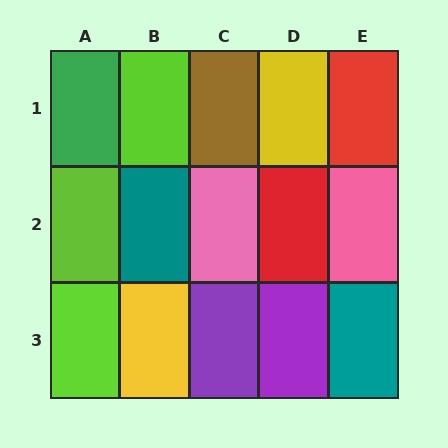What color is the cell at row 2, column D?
Red.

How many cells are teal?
2 cells are teal.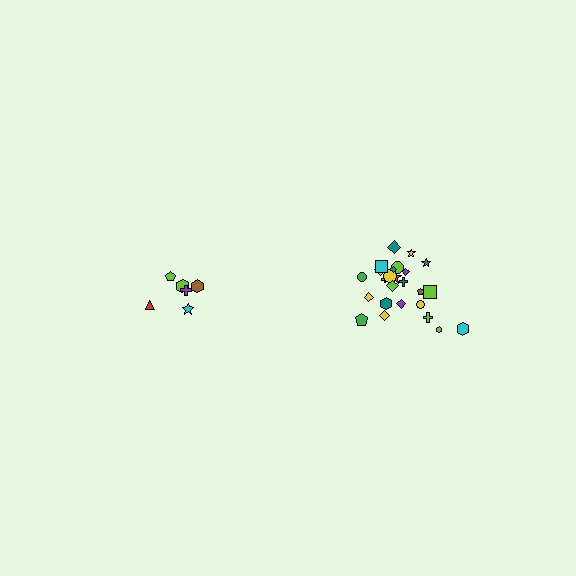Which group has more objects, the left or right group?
The right group.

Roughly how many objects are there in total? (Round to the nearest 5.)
Roughly 30 objects in total.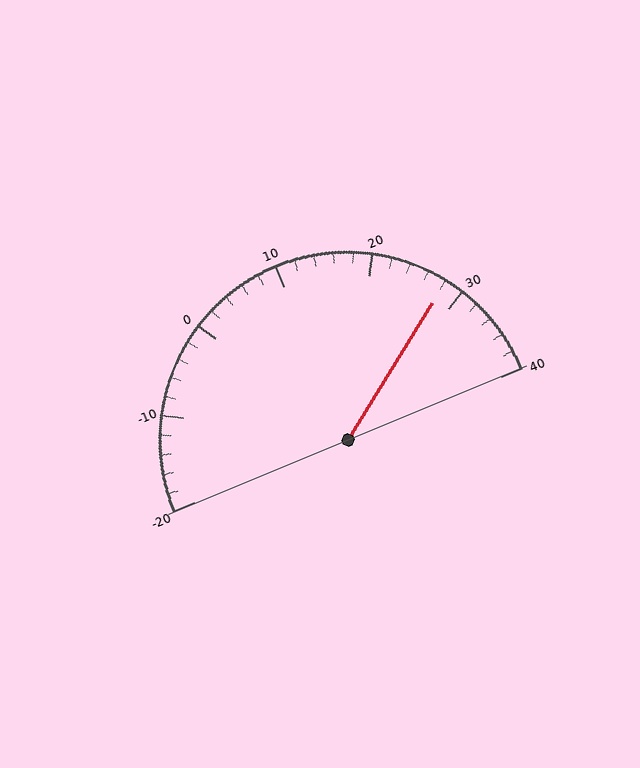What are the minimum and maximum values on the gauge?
The gauge ranges from -20 to 40.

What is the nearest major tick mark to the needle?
The nearest major tick mark is 30.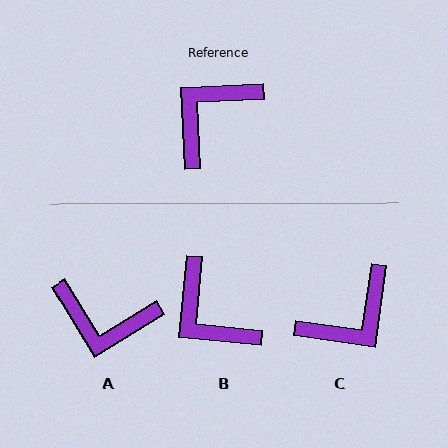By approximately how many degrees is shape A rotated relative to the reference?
Approximately 119 degrees counter-clockwise.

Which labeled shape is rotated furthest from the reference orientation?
C, about 170 degrees away.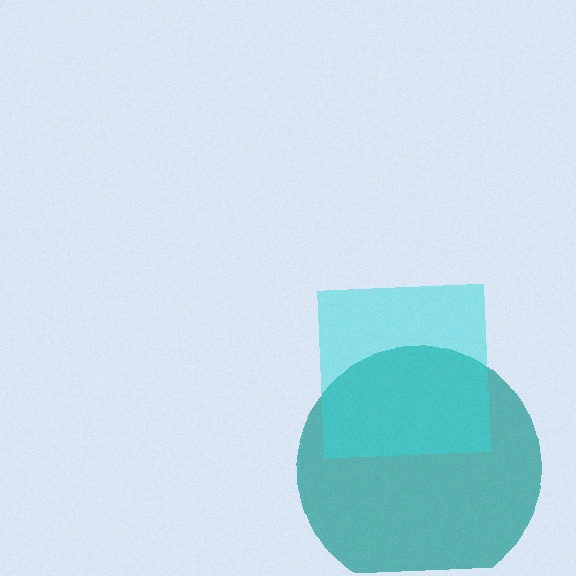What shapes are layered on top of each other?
The layered shapes are: a teal circle, a cyan square.